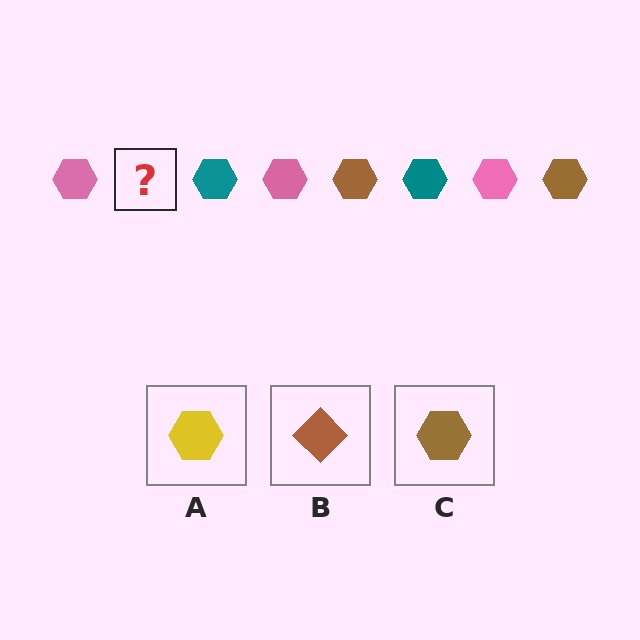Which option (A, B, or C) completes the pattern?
C.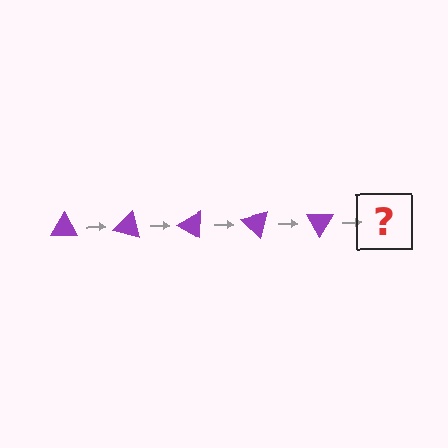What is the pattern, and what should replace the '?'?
The pattern is that the triangle rotates 15 degrees each step. The '?' should be a purple triangle rotated 75 degrees.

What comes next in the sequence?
The next element should be a purple triangle rotated 75 degrees.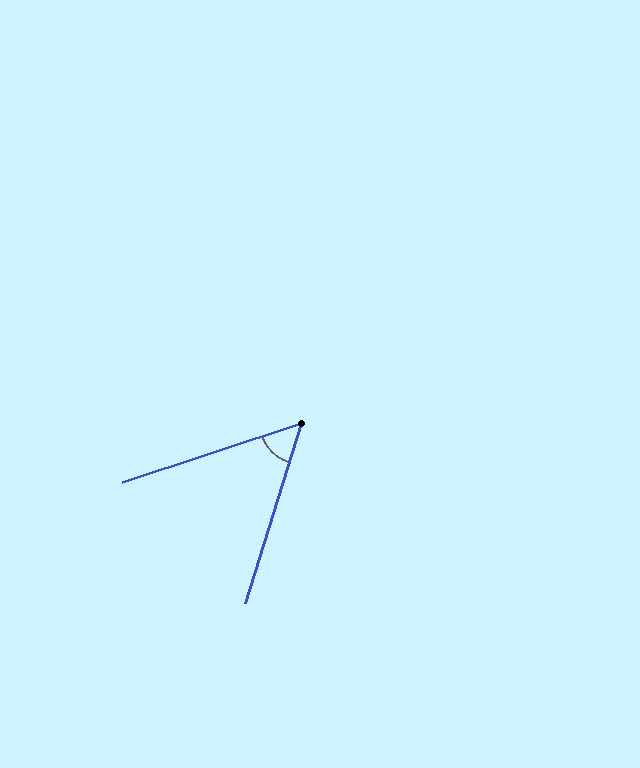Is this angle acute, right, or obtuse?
It is acute.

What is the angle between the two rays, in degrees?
Approximately 54 degrees.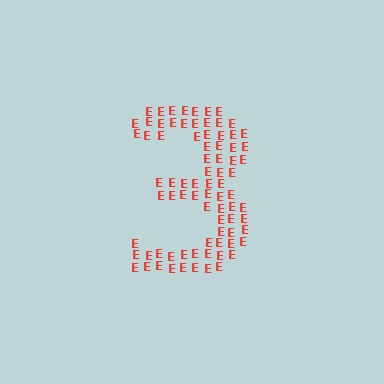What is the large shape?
The large shape is the digit 3.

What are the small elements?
The small elements are letter E's.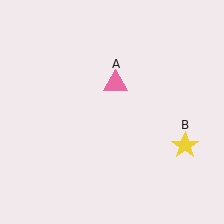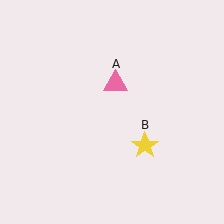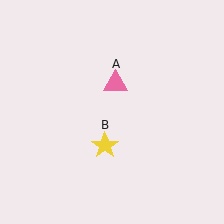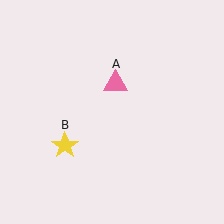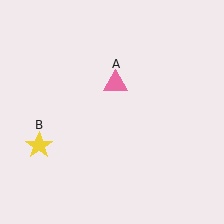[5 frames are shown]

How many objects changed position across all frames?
1 object changed position: yellow star (object B).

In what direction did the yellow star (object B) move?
The yellow star (object B) moved left.